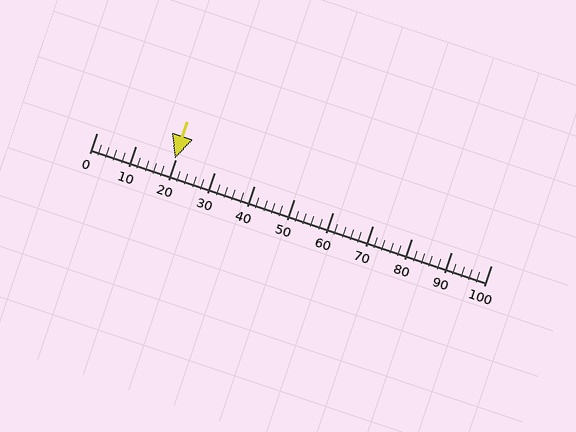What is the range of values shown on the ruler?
The ruler shows values from 0 to 100.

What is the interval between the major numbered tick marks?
The major tick marks are spaced 10 units apart.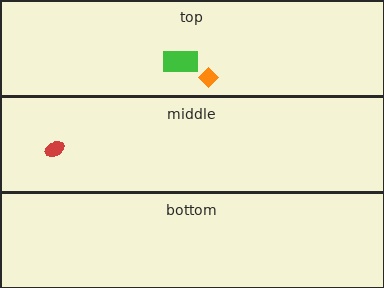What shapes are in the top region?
The green rectangle, the orange diamond.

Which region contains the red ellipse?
The middle region.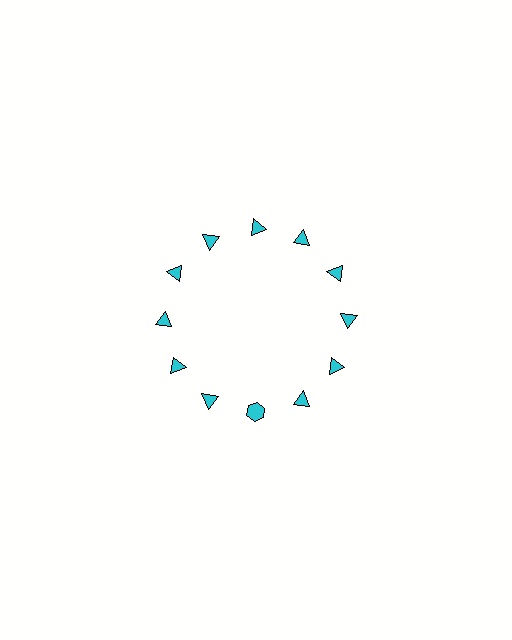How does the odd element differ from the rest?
It has a different shape: hexagon instead of triangle.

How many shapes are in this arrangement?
There are 12 shapes arranged in a ring pattern.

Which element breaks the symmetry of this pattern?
The cyan hexagon at roughly the 6 o'clock position breaks the symmetry. All other shapes are cyan triangles.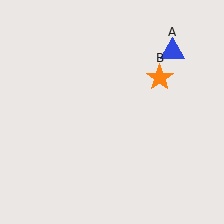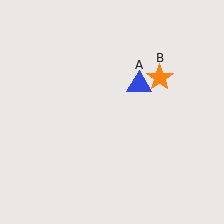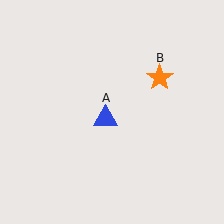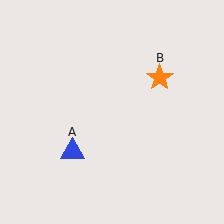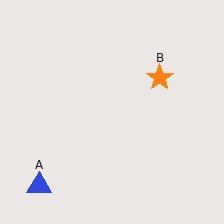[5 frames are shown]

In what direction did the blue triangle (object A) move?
The blue triangle (object A) moved down and to the left.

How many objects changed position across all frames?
1 object changed position: blue triangle (object A).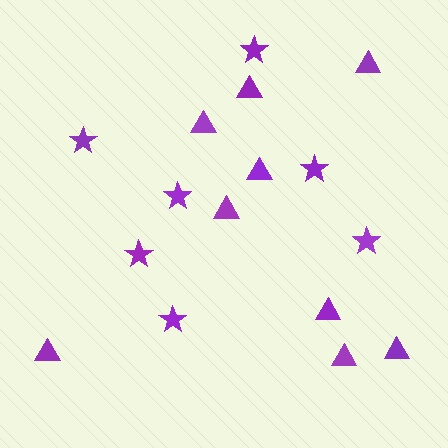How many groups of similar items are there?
There are 2 groups: one group of triangles (9) and one group of stars (7).